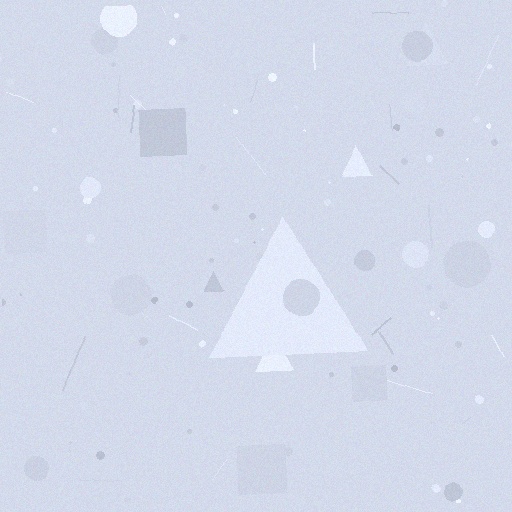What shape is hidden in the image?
A triangle is hidden in the image.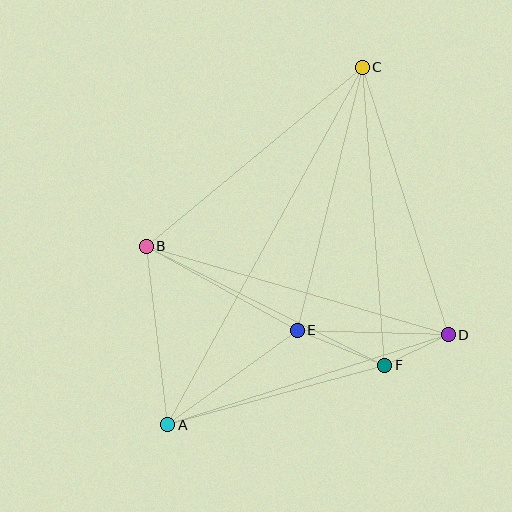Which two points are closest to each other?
Points D and F are closest to each other.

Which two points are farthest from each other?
Points A and C are farthest from each other.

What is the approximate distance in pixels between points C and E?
The distance between C and E is approximately 270 pixels.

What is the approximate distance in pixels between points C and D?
The distance between C and D is approximately 281 pixels.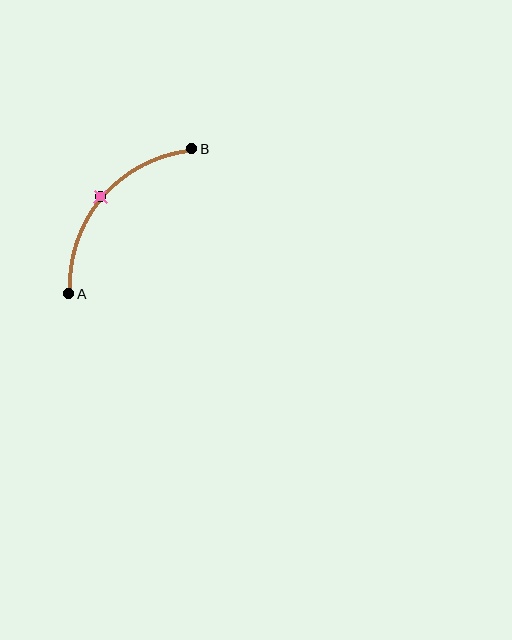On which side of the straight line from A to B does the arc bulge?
The arc bulges above and to the left of the straight line connecting A and B.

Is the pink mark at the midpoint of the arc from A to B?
Yes. The pink mark lies on the arc at equal arc-length from both A and B — it is the arc midpoint.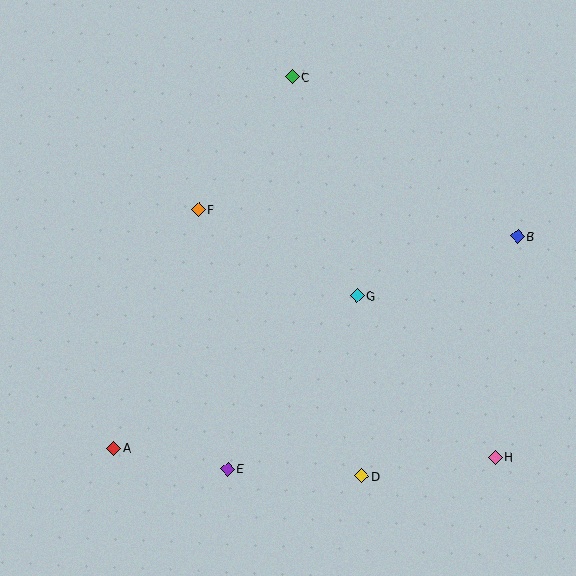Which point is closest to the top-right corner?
Point B is closest to the top-right corner.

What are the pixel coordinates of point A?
Point A is at (114, 448).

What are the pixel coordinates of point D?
Point D is at (362, 476).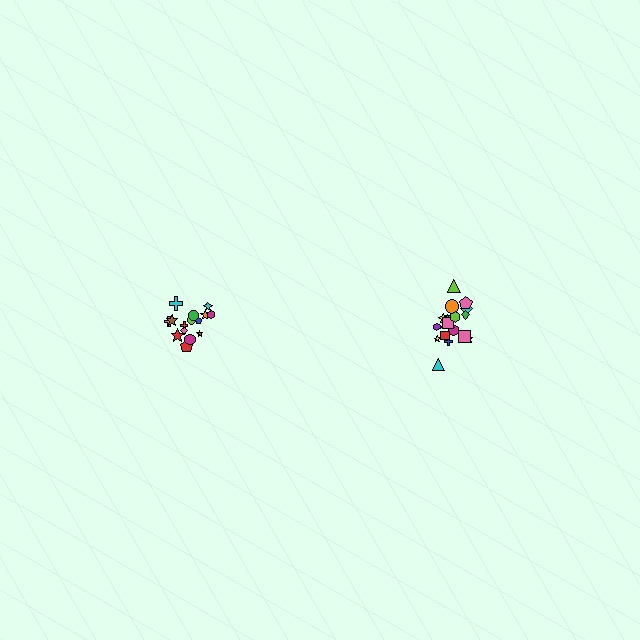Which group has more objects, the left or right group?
The right group.